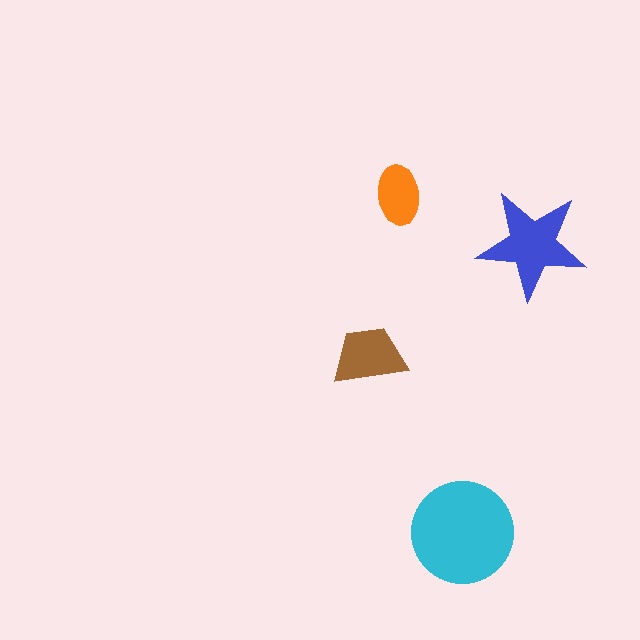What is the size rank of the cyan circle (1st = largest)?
1st.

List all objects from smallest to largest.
The orange ellipse, the brown trapezoid, the blue star, the cyan circle.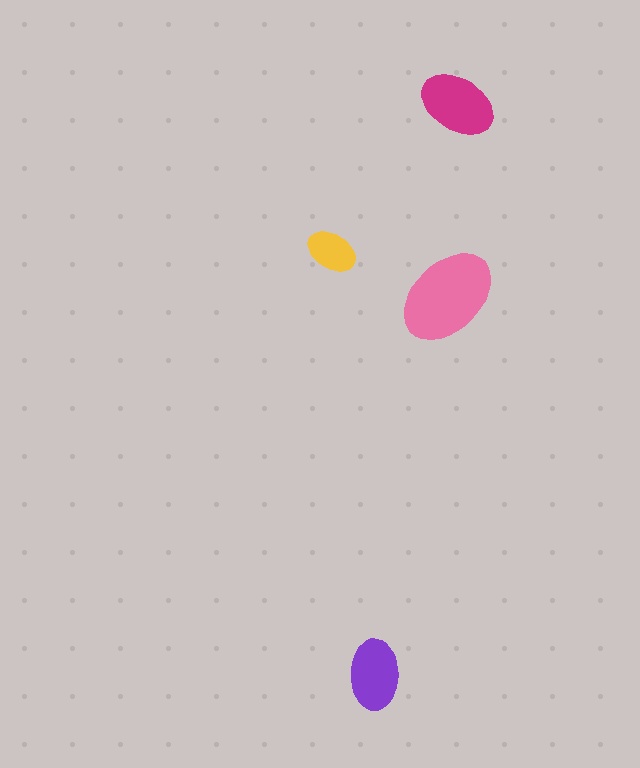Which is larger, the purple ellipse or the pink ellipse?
The pink one.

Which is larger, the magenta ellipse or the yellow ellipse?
The magenta one.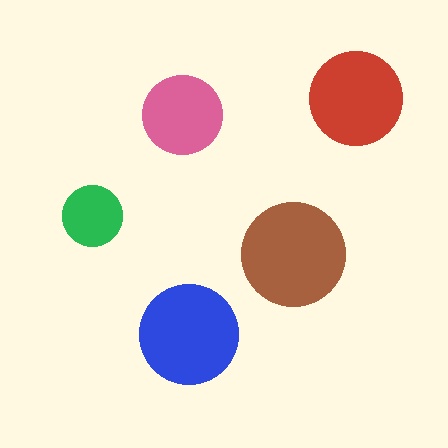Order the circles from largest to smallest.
the brown one, the blue one, the red one, the pink one, the green one.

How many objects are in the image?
There are 5 objects in the image.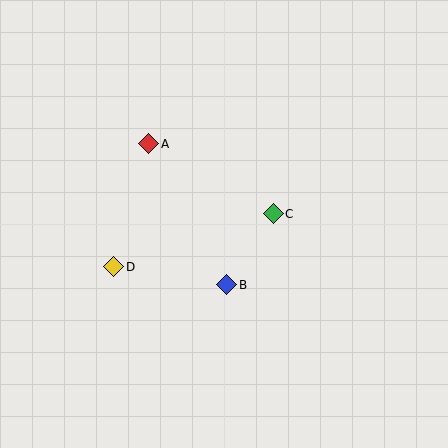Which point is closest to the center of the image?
Point C at (273, 214) is closest to the center.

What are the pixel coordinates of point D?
Point D is at (114, 267).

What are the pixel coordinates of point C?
Point C is at (273, 214).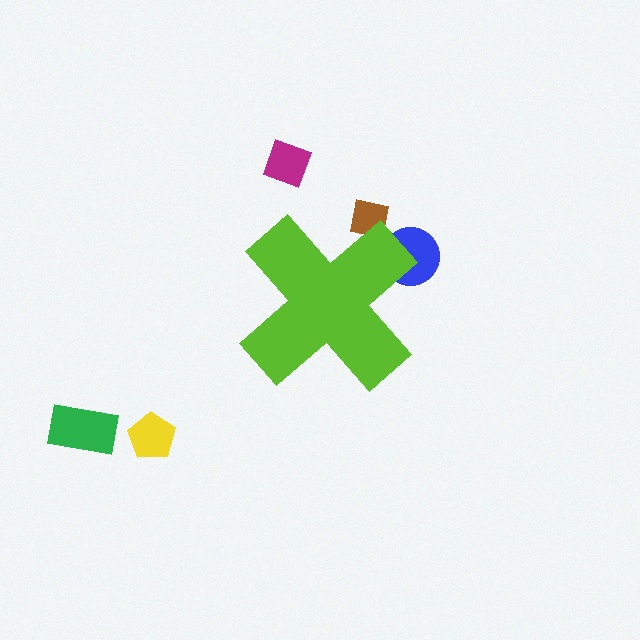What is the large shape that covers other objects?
A lime cross.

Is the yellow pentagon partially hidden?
No, the yellow pentagon is fully visible.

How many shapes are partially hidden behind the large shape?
2 shapes are partially hidden.